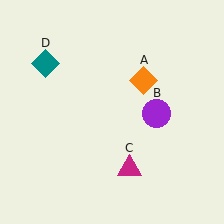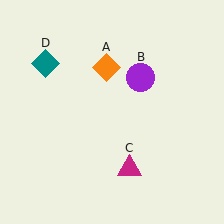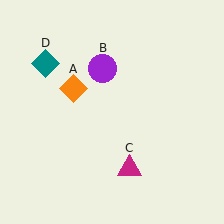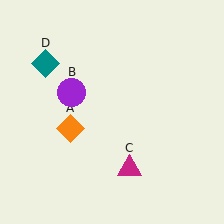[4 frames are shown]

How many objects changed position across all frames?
2 objects changed position: orange diamond (object A), purple circle (object B).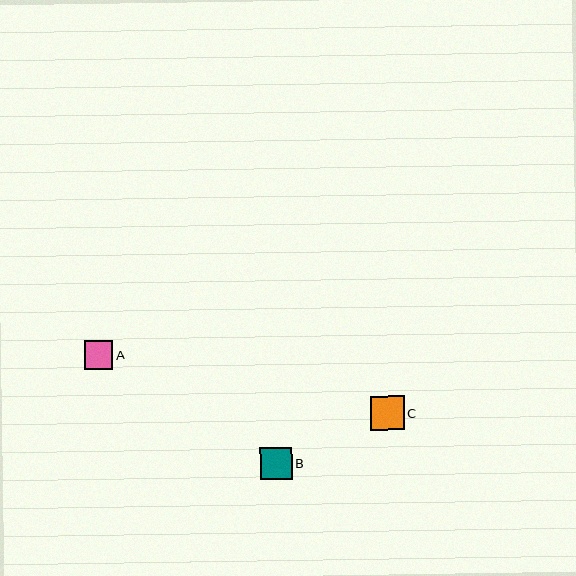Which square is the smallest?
Square A is the smallest with a size of approximately 29 pixels.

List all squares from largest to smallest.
From largest to smallest: C, B, A.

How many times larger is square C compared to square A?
Square C is approximately 1.2 times the size of square A.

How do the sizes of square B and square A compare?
Square B and square A are approximately the same size.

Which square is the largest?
Square C is the largest with a size of approximately 34 pixels.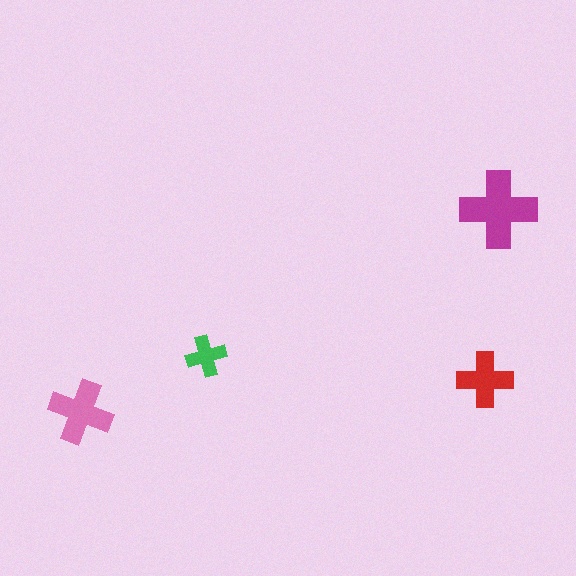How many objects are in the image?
There are 4 objects in the image.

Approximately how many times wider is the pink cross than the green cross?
About 1.5 times wider.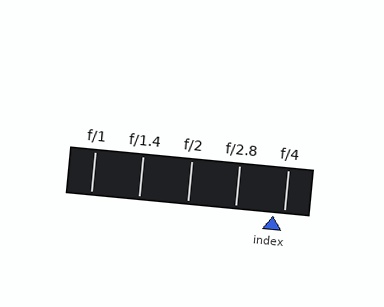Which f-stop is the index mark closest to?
The index mark is closest to f/4.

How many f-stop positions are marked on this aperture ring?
There are 5 f-stop positions marked.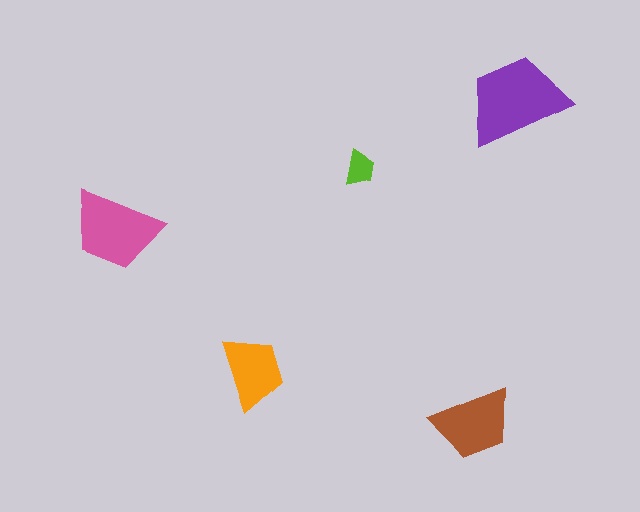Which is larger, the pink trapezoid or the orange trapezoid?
The pink one.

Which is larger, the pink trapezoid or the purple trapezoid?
The purple one.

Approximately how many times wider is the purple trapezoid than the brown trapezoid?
About 1.5 times wider.